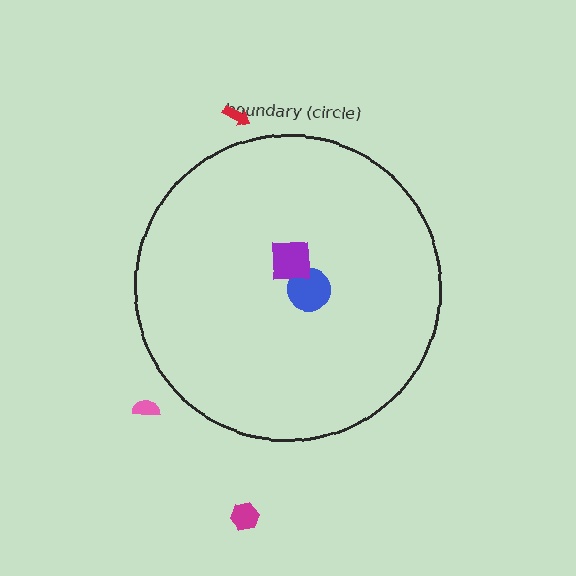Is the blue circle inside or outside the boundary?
Inside.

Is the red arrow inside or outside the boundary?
Outside.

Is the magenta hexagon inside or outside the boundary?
Outside.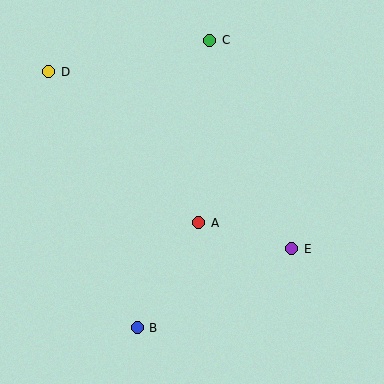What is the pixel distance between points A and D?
The distance between A and D is 213 pixels.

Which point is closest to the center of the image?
Point A at (199, 223) is closest to the center.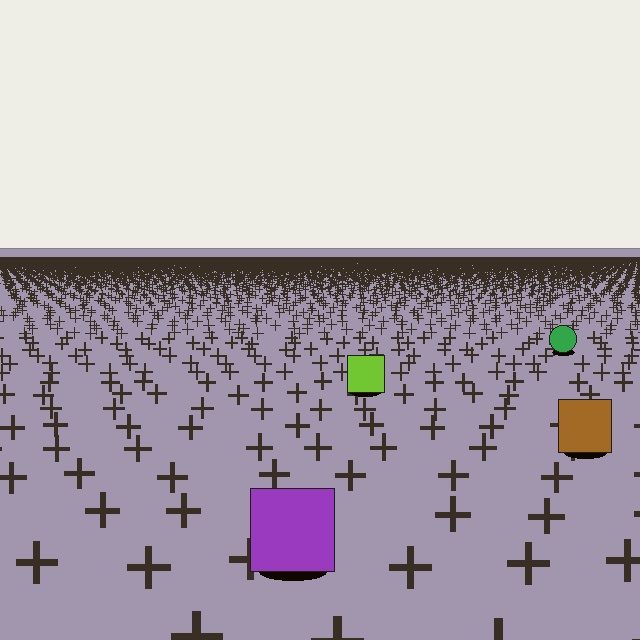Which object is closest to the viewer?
The purple square is closest. The texture marks near it are larger and more spread out.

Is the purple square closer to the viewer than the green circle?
Yes. The purple square is closer — you can tell from the texture gradient: the ground texture is coarser near it.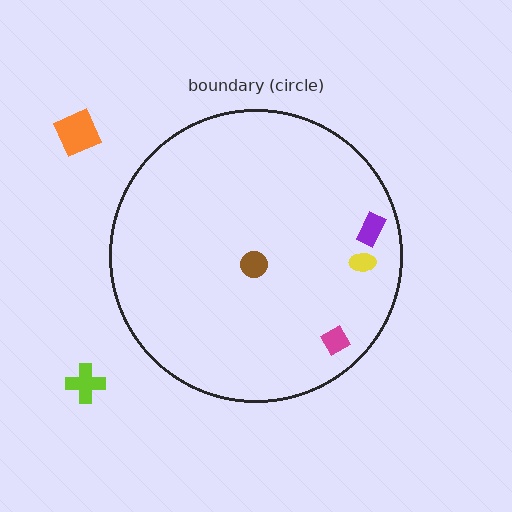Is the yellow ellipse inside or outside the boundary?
Inside.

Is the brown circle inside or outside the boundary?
Inside.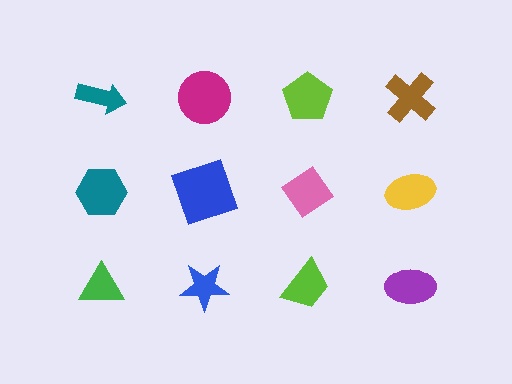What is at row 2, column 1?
A teal hexagon.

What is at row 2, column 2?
A blue square.